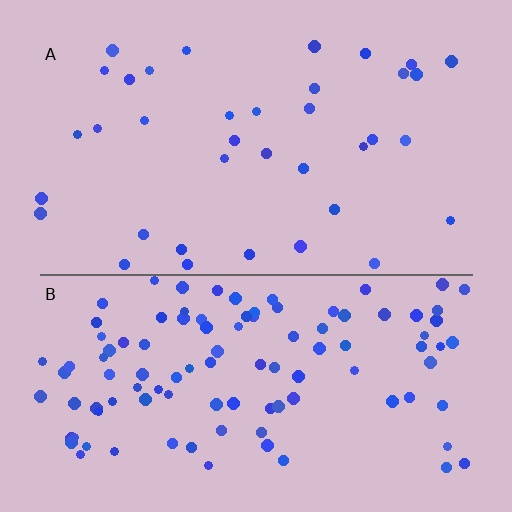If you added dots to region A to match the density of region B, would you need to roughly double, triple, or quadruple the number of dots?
Approximately triple.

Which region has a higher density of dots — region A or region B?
B (the bottom).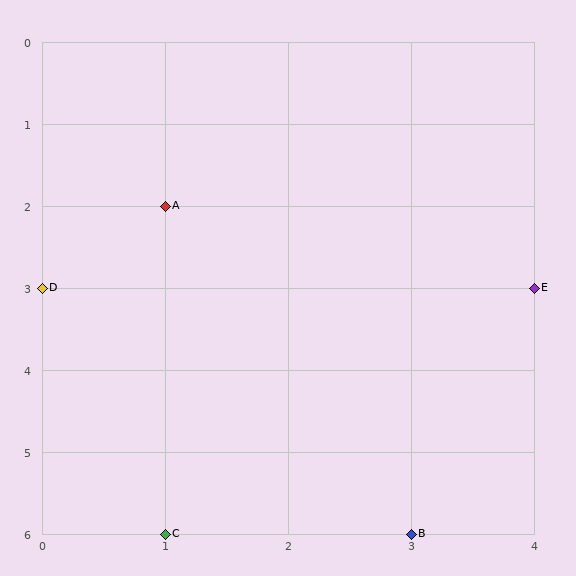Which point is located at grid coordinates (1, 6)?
Point C is at (1, 6).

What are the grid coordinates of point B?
Point B is at grid coordinates (3, 6).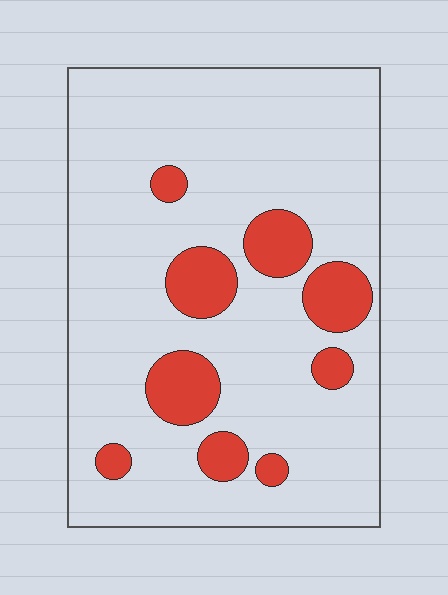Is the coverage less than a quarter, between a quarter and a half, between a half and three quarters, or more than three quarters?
Less than a quarter.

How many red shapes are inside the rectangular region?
9.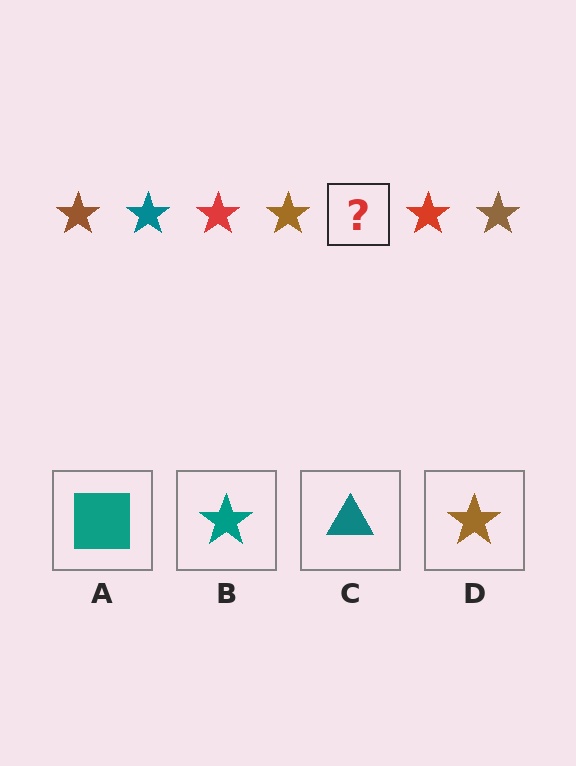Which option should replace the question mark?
Option B.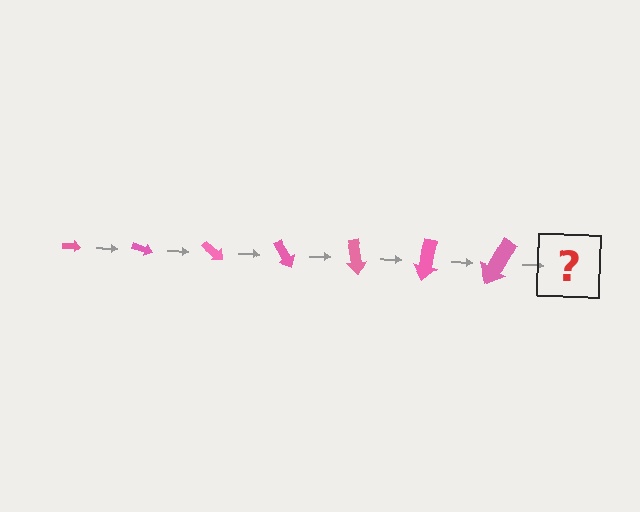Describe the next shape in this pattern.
It should be an arrow, larger than the previous one and rotated 140 degrees from the start.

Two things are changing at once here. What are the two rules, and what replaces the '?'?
The two rules are that the arrow grows larger each step and it rotates 20 degrees each step. The '?' should be an arrow, larger than the previous one and rotated 140 degrees from the start.